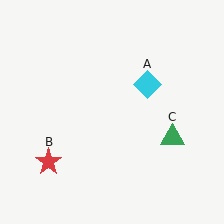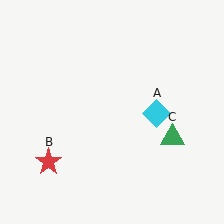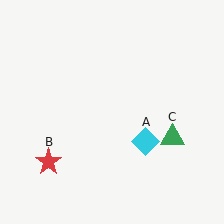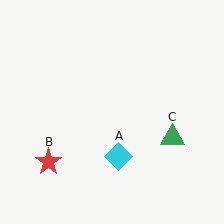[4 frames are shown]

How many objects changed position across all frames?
1 object changed position: cyan diamond (object A).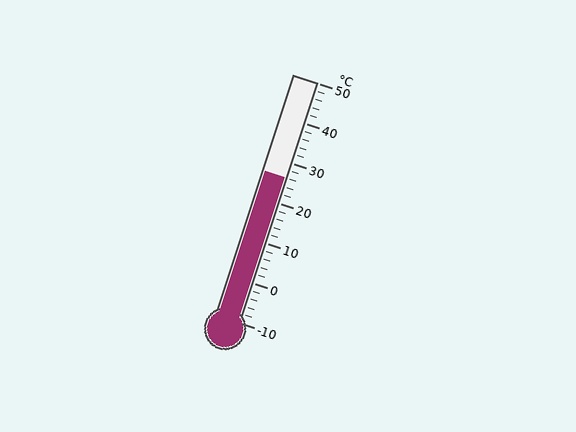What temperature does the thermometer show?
The thermometer shows approximately 26°C.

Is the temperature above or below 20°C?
The temperature is above 20°C.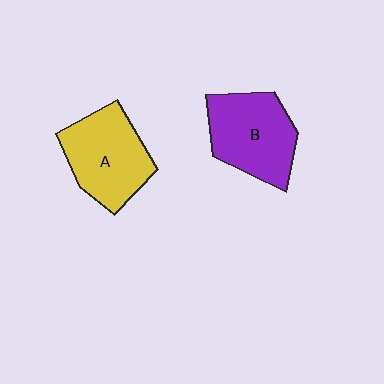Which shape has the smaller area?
Shape A (yellow).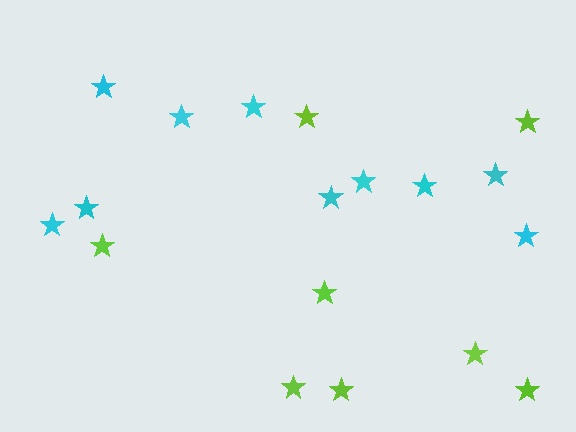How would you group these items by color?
There are 2 groups: one group of lime stars (8) and one group of cyan stars (10).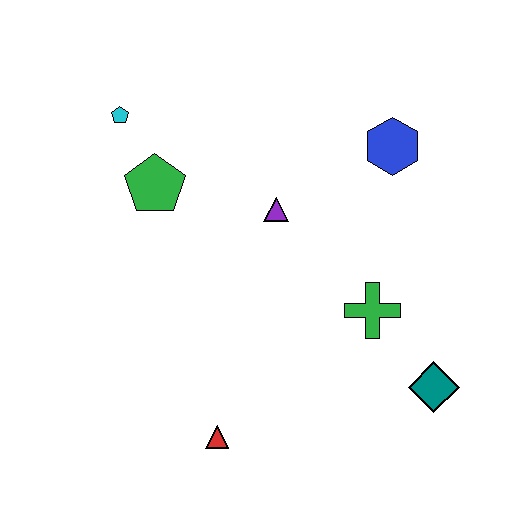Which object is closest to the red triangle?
The green cross is closest to the red triangle.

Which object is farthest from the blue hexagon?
The red triangle is farthest from the blue hexagon.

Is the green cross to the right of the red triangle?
Yes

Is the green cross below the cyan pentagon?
Yes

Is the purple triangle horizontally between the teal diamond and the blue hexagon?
No